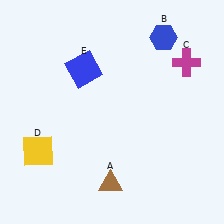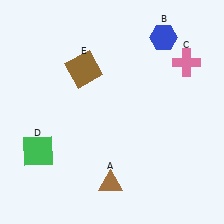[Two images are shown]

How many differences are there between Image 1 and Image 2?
There are 3 differences between the two images.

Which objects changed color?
C changed from magenta to pink. D changed from yellow to green. E changed from blue to brown.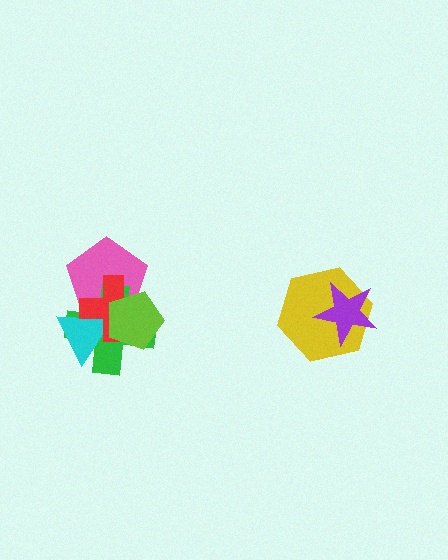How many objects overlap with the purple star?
1 object overlaps with the purple star.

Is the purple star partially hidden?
No, no other shape covers it.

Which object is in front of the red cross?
The lime pentagon is in front of the red cross.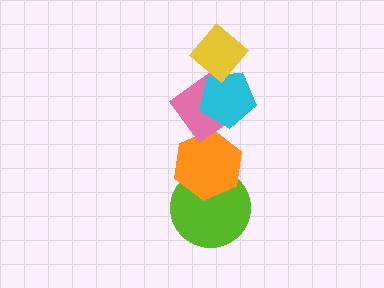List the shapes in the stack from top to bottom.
From top to bottom: the yellow diamond, the cyan pentagon, the pink diamond, the orange hexagon, the lime circle.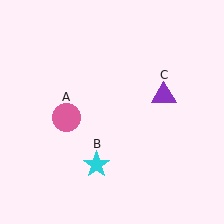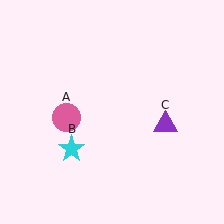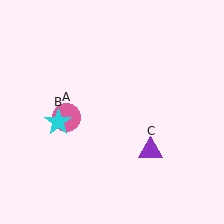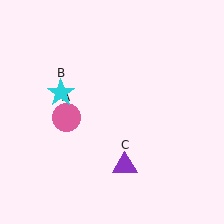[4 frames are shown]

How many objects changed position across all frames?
2 objects changed position: cyan star (object B), purple triangle (object C).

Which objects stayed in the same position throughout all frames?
Pink circle (object A) remained stationary.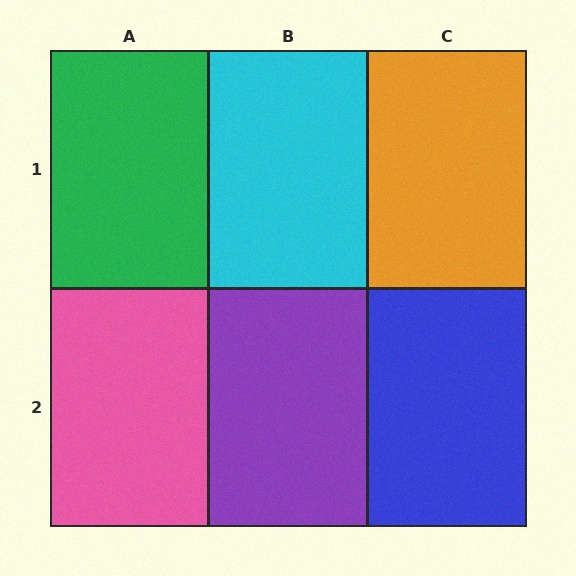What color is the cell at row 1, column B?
Cyan.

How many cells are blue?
1 cell is blue.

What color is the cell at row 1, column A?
Green.